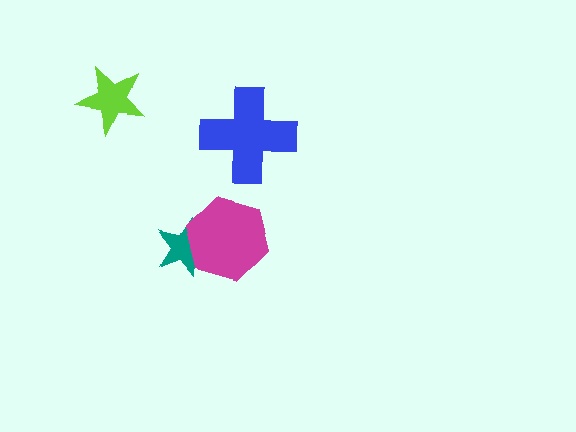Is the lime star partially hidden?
No, no other shape covers it.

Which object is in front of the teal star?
The magenta hexagon is in front of the teal star.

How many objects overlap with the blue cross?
0 objects overlap with the blue cross.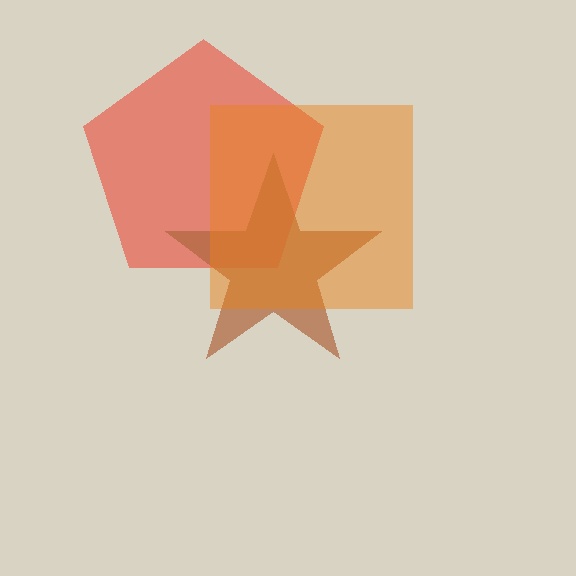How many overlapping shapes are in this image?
There are 3 overlapping shapes in the image.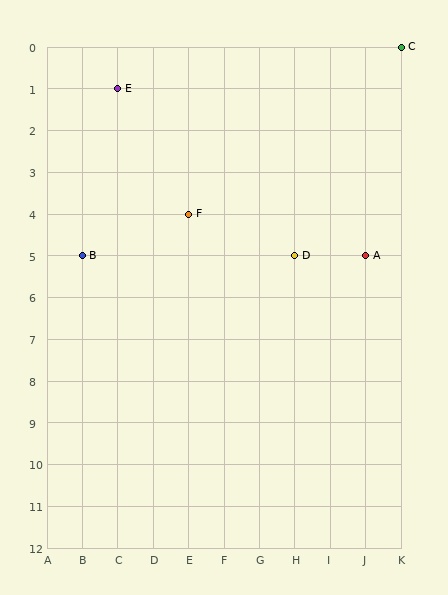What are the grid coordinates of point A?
Point A is at grid coordinates (J, 5).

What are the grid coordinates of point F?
Point F is at grid coordinates (E, 4).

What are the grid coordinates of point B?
Point B is at grid coordinates (B, 5).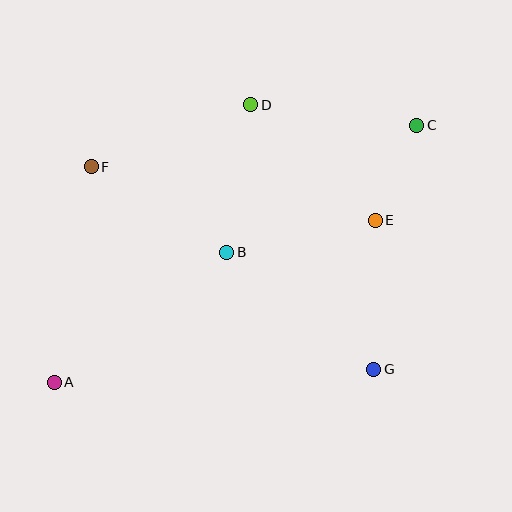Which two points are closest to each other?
Points C and E are closest to each other.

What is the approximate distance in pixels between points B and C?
The distance between B and C is approximately 229 pixels.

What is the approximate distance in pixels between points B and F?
The distance between B and F is approximately 160 pixels.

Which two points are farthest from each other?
Points A and C are farthest from each other.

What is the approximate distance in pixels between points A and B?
The distance between A and B is approximately 216 pixels.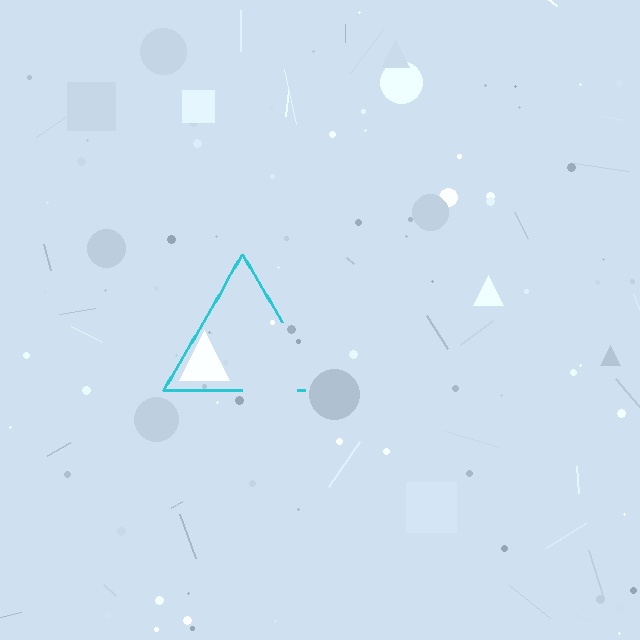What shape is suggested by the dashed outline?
The dashed outline suggests a triangle.